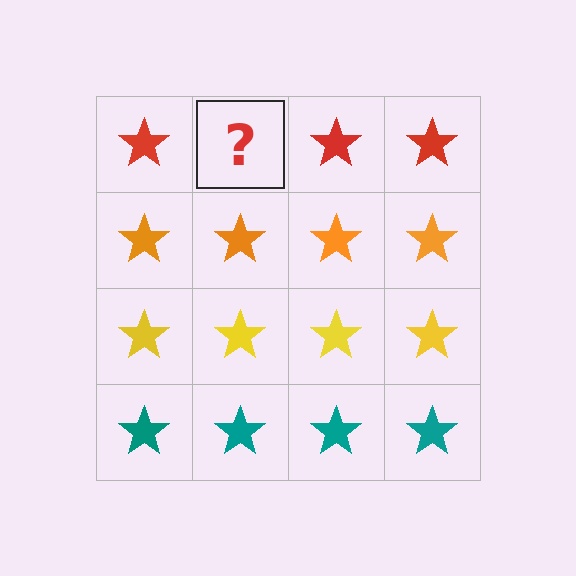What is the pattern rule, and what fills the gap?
The rule is that each row has a consistent color. The gap should be filled with a red star.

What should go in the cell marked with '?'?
The missing cell should contain a red star.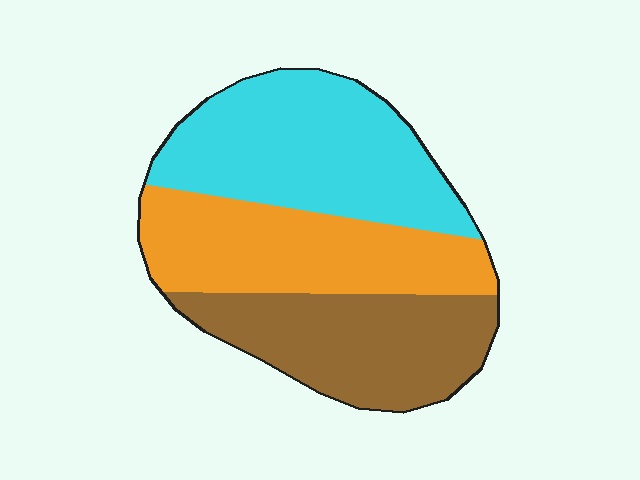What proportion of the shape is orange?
Orange covers 32% of the shape.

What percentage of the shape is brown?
Brown covers 30% of the shape.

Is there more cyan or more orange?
Cyan.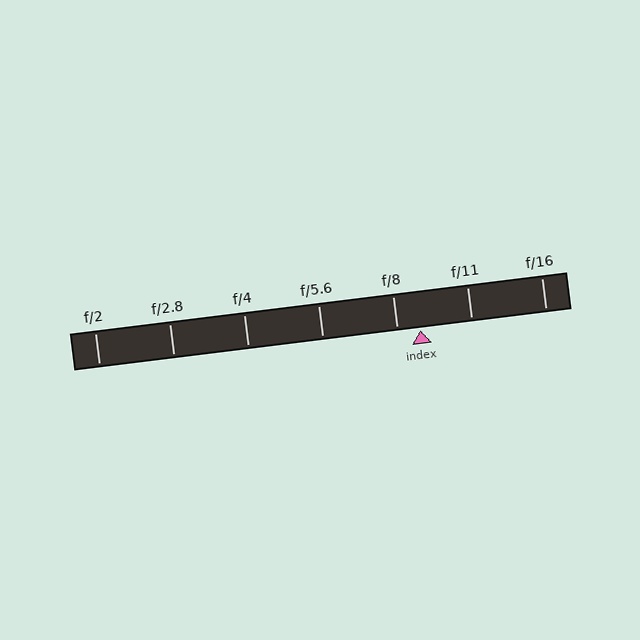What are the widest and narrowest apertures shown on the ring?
The widest aperture shown is f/2 and the narrowest is f/16.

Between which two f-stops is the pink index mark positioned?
The index mark is between f/8 and f/11.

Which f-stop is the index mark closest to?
The index mark is closest to f/8.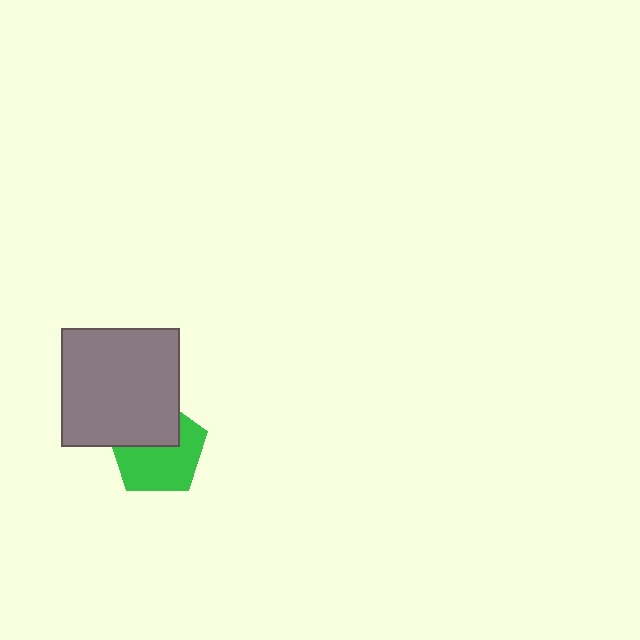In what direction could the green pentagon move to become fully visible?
The green pentagon could move down. That would shift it out from behind the gray square entirely.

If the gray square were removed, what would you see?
You would see the complete green pentagon.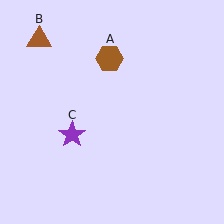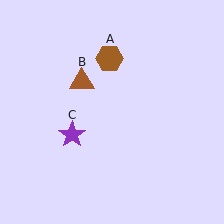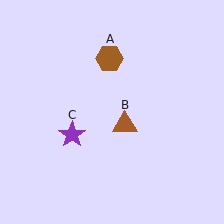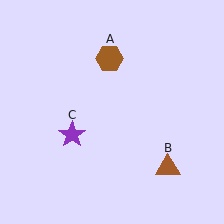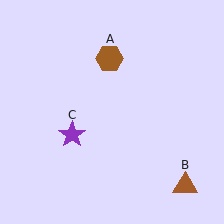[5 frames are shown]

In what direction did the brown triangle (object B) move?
The brown triangle (object B) moved down and to the right.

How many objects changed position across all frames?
1 object changed position: brown triangle (object B).